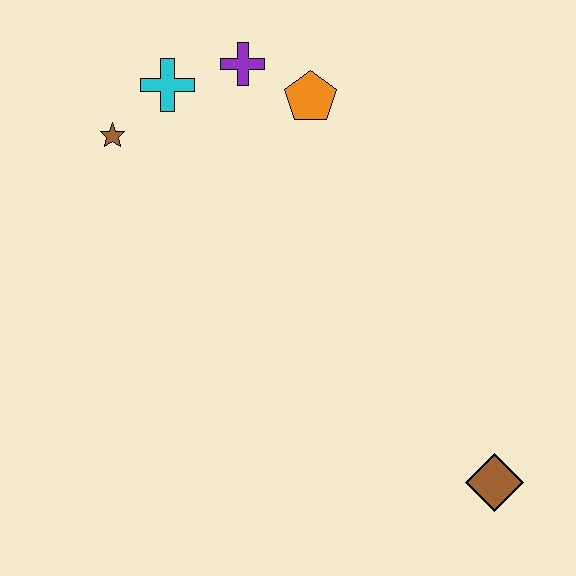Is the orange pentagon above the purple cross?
No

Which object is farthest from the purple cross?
The brown diamond is farthest from the purple cross.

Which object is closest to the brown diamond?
The orange pentagon is closest to the brown diamond.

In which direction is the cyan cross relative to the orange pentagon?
The cyan cross is to the left of the orange pentagon.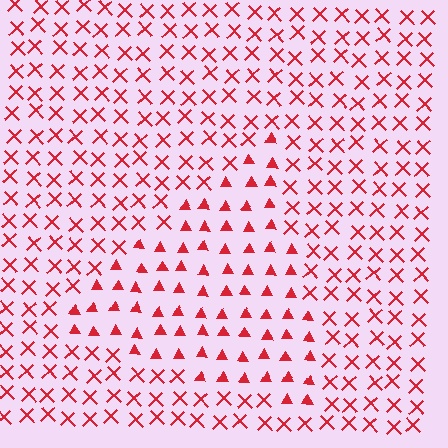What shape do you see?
I see a triangle.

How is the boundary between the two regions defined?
The boundary is defined by a change in element shape: triangles inside vs. X marks outside. All elements share the same color and spacing.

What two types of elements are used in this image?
The image uses triangles inside the triangle region and X marks outside it.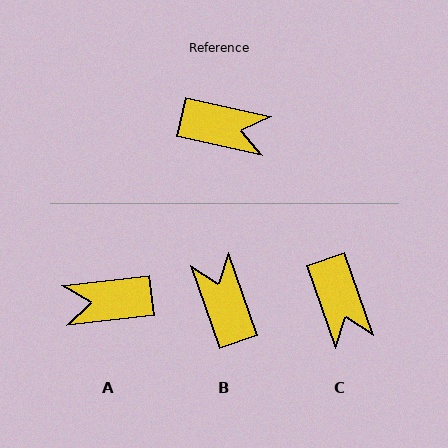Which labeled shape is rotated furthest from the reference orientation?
A, about 161 degrees away.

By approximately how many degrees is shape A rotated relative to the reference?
Approximately 161 degrees clockwise.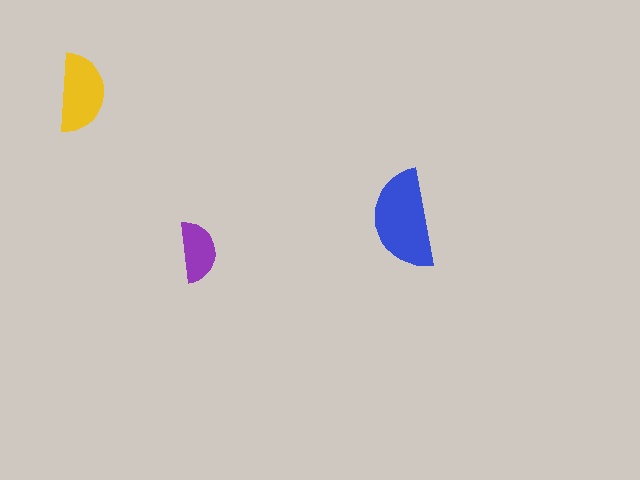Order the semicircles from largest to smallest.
the blue one, the yellow one, the purple one.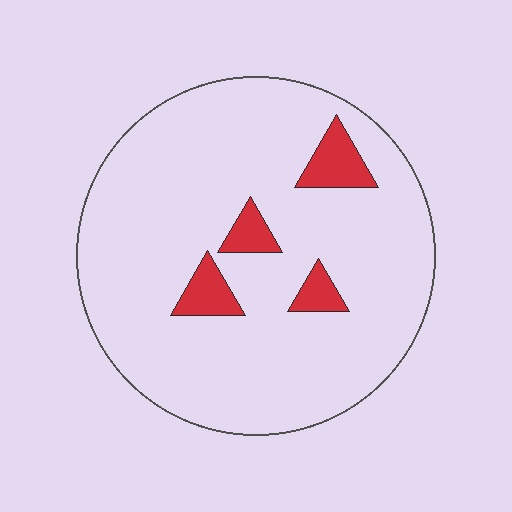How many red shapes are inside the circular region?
4.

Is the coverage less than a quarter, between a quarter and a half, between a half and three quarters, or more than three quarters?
Less than a quarter.